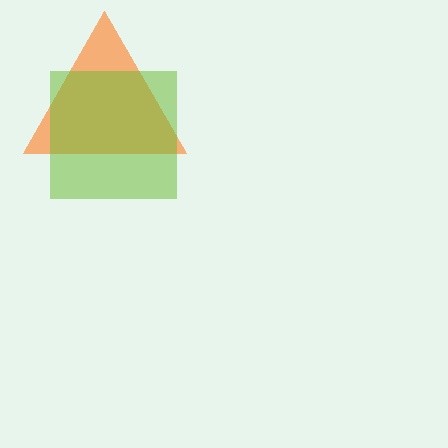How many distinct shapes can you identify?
There are 2 distinct shapes: an orange triangle, a lime square.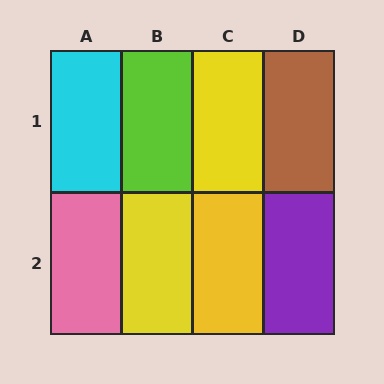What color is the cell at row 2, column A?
Pink.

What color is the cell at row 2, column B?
Yellow.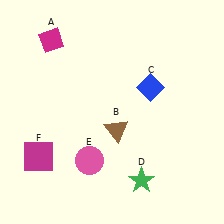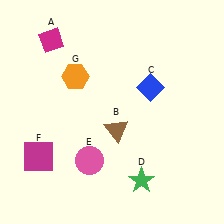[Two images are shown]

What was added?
An orange hexagon (G) was added in Image 2.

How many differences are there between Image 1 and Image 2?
There is 1 difference between the two images.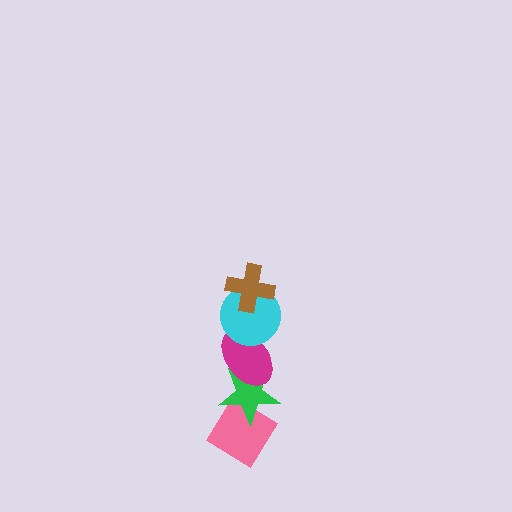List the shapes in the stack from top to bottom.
From top to bottom: the brown cross, the cyan circle, the magenta ellipse, the green star, the pink diamond.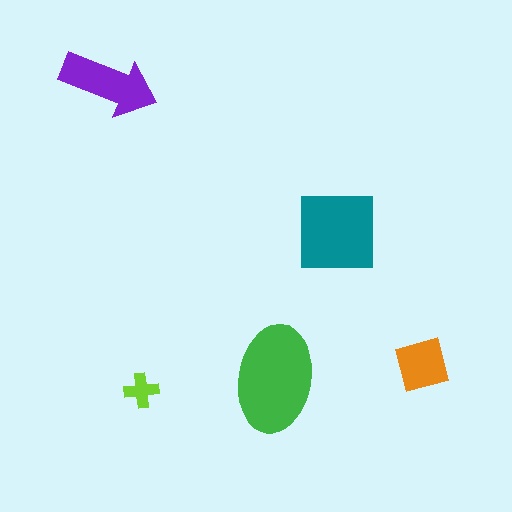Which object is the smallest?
The lime cross.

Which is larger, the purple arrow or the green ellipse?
The green ellipse.